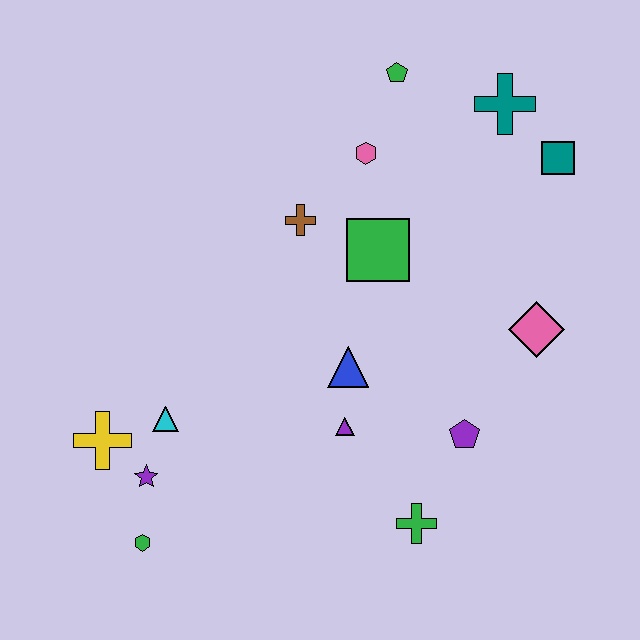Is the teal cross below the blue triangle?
No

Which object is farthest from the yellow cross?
The teal square is farthest from the yellow cross.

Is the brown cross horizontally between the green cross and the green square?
No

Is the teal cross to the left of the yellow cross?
No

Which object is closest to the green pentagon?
The pink hexagon is closest to the green pentagon.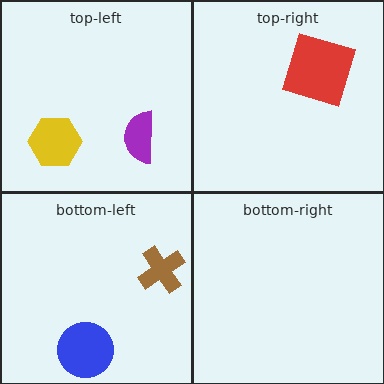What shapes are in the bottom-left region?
The brown cross, the blue circle.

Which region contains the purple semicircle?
The top-left region.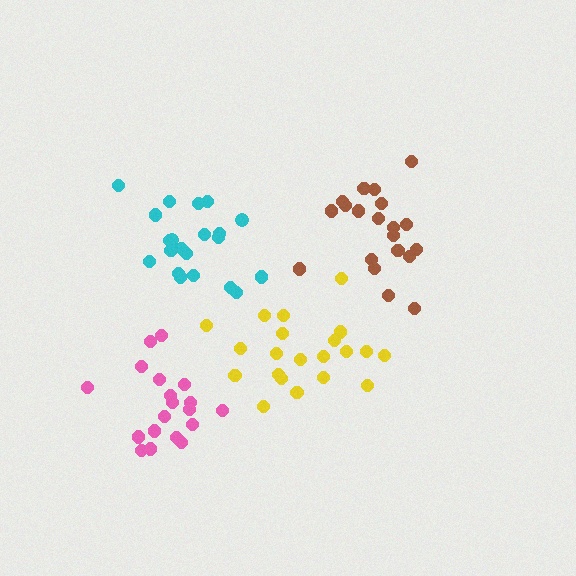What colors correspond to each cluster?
The clusters are colored: brown, pink, cyan, yellow.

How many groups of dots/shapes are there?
There are 4 groups.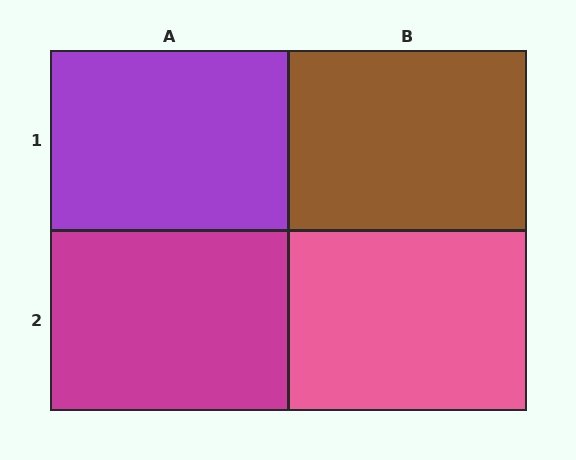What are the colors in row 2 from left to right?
Magenta, pink.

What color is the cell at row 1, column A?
Purple.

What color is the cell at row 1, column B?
Brown.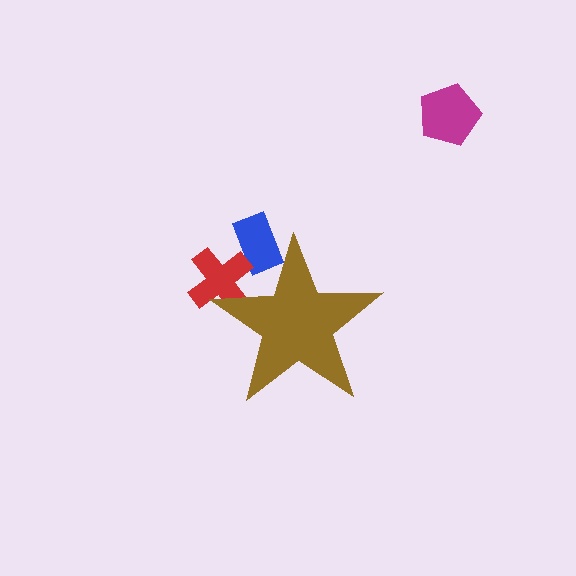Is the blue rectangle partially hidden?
Yes, the blue rectangle is partially hidden behind the brown star.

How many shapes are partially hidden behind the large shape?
2 shapes are partially hidden.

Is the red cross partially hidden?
Yes, the red cross is partially hidden behind the brown star.